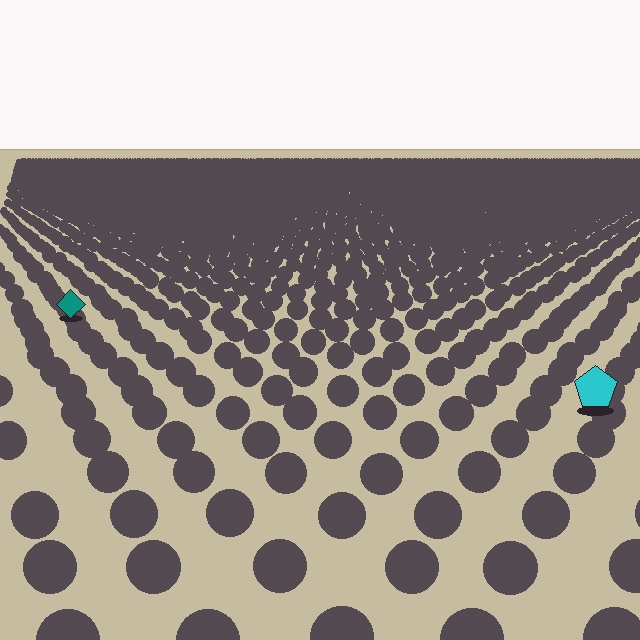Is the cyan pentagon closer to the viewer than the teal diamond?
Yes. The cyan pentagon is closer — you can tell from the texture gradient: the ground texture is coarser near it.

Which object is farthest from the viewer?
The teal diamond is farthest from the viewer. It appears smaller and the ground texture around it is denser.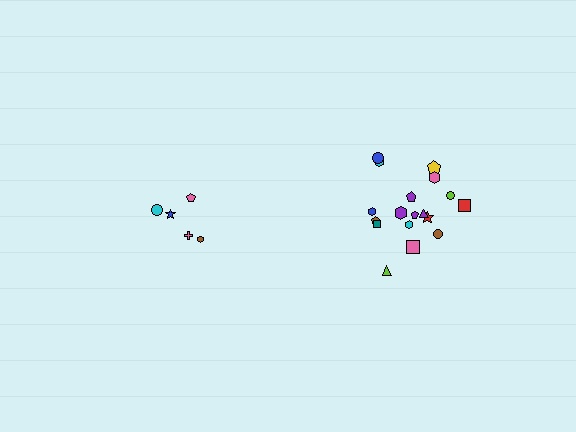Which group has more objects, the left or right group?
The right group.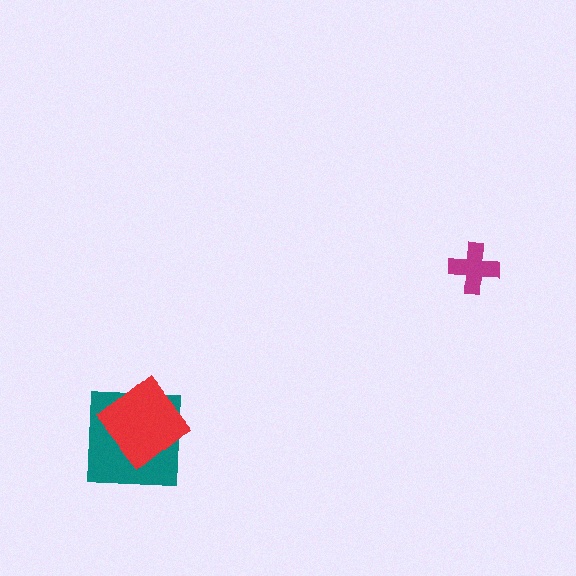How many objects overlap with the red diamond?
1 object overlaps with the red diamond.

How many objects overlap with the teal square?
1 object overlaps with the teal square.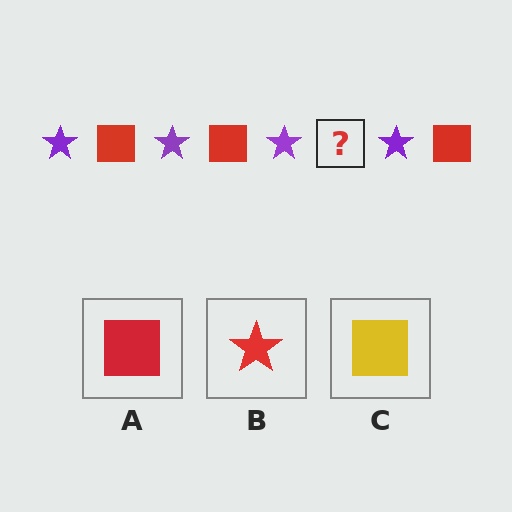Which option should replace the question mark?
Option A.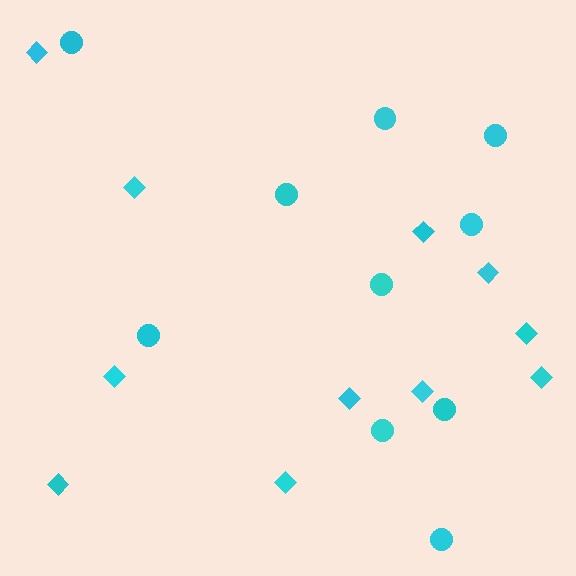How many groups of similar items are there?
There are 2 groups: one group of circles (10) and one group of diamonds (11).